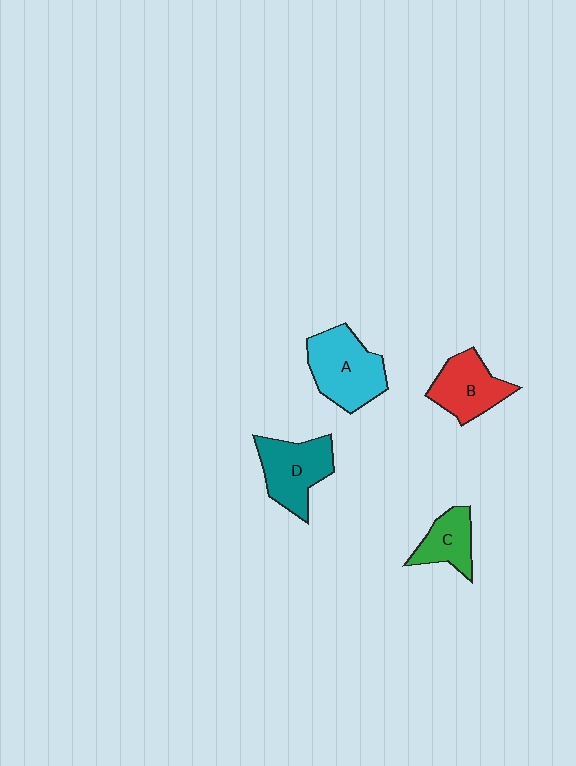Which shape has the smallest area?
Shape C (green).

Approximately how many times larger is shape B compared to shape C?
Approximately 1.3 times.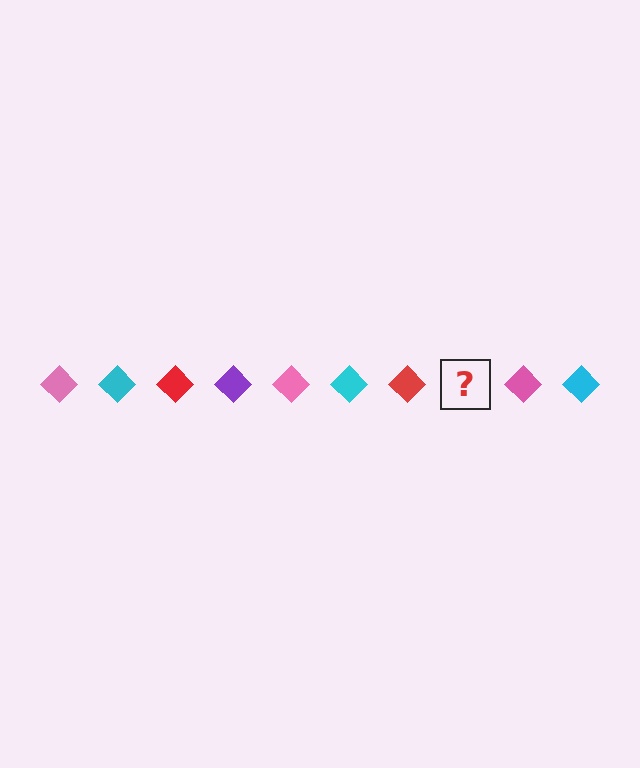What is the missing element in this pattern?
The missing element is a purple diamond.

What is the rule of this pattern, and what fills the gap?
The rule is that the pattern cycles through pink, cyan, red, purple diamonds. The gap should be filled with a purple diamond.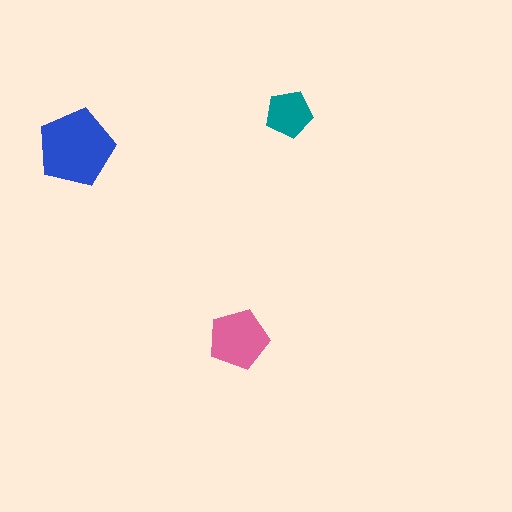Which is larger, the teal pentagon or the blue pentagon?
The blue one.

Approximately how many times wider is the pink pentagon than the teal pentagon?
About 1.5 times wider.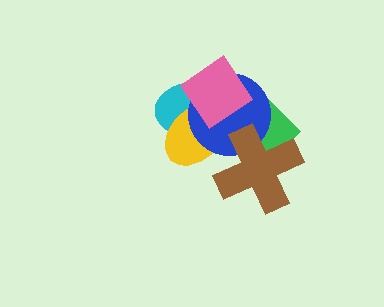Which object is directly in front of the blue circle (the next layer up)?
The brown cross is directly in front of the blue circle.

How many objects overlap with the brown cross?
3 objects overlap with the brown cross.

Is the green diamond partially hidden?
Yes, it is partially covered by another shape.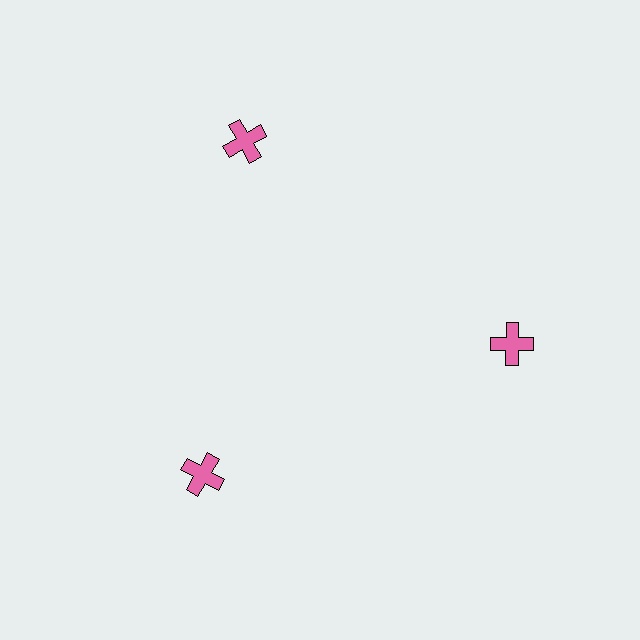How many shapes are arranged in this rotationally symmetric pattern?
There are 3 shapes, arranged in 3 groups of 1.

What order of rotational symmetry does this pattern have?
This pattern has 3-fold rotational symmetry.